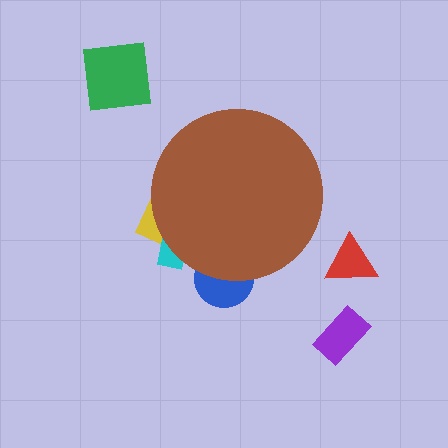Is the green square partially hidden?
No, the green square is fully visible.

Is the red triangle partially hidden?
No, the red triangle is fully visible.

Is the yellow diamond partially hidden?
Yes, the yellow diamond is partially hidden behind the brown circle.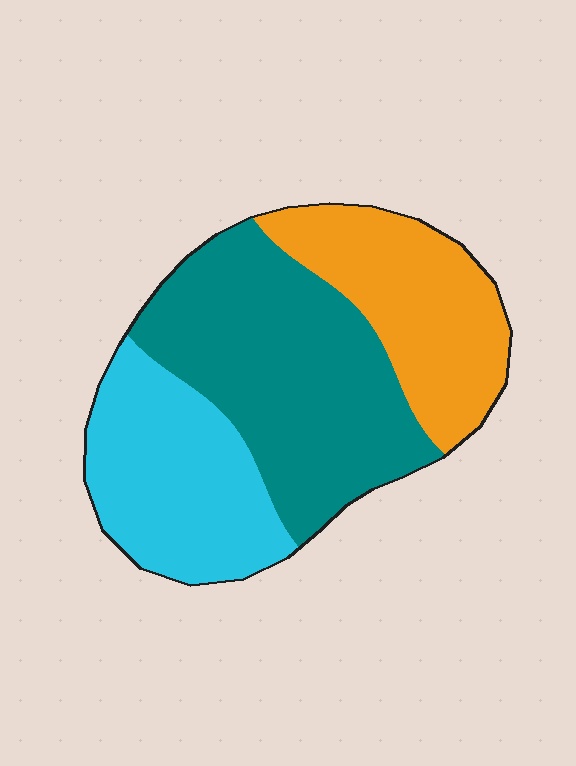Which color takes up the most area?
Teal, at roughly 45%.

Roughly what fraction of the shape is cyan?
Cyan takes up about one quarter (1/4) of the shape.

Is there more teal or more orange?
Teal.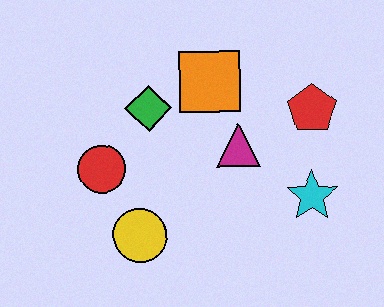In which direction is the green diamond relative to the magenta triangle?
The green diamond is to the left of the magenta triangle.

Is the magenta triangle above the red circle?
Yes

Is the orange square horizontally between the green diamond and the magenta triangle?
Yes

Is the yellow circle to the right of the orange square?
No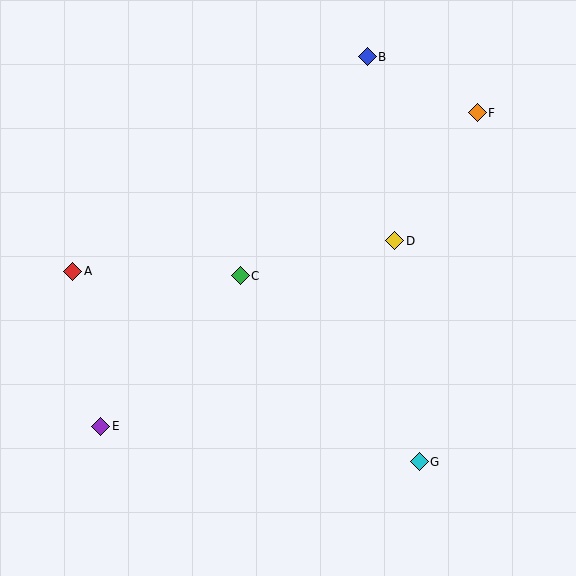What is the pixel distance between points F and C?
The distance between F and C is 288 pixels.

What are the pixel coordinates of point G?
Point G is at (419, 462).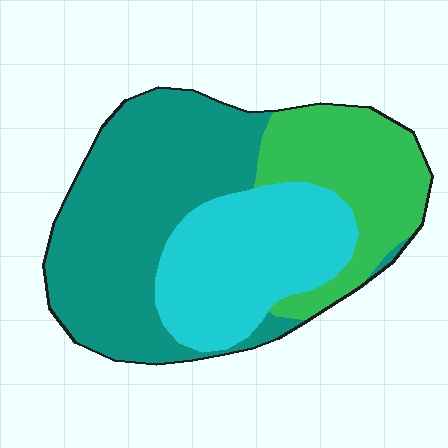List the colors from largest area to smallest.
From largest to smallest: teal, cyan, green.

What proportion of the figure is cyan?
Cyan covers around 30% of the figure.